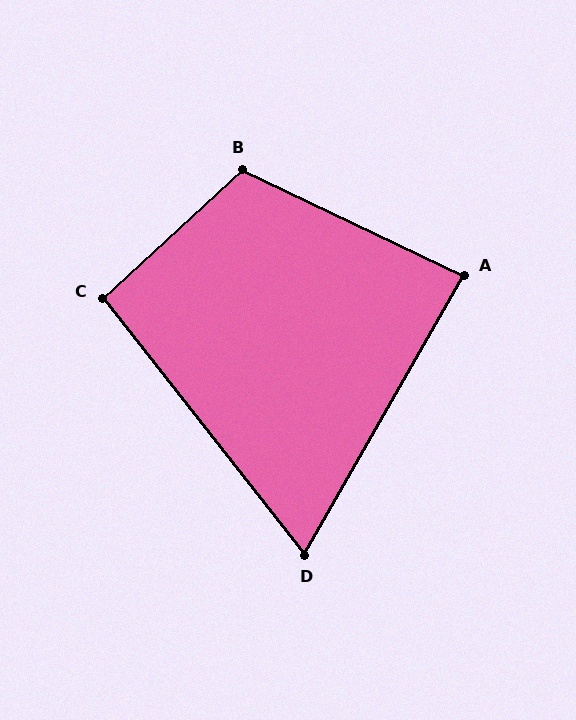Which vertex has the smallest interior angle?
D, at approximately 68 degrees.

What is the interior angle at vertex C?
Approximately 94 degrees (approximately right).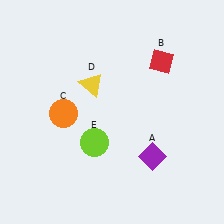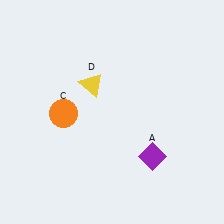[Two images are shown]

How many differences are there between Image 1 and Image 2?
There are 2 differences between the two images.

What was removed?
The red diamond (B), the lime circle (E) were removed in Image 2.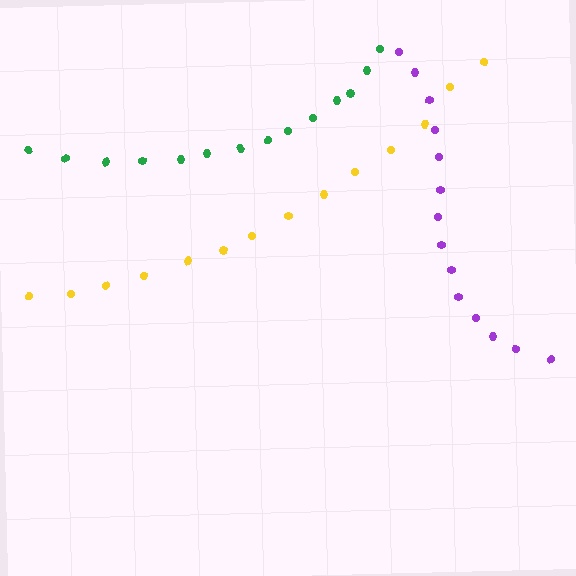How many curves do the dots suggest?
There are 3 distinct paths.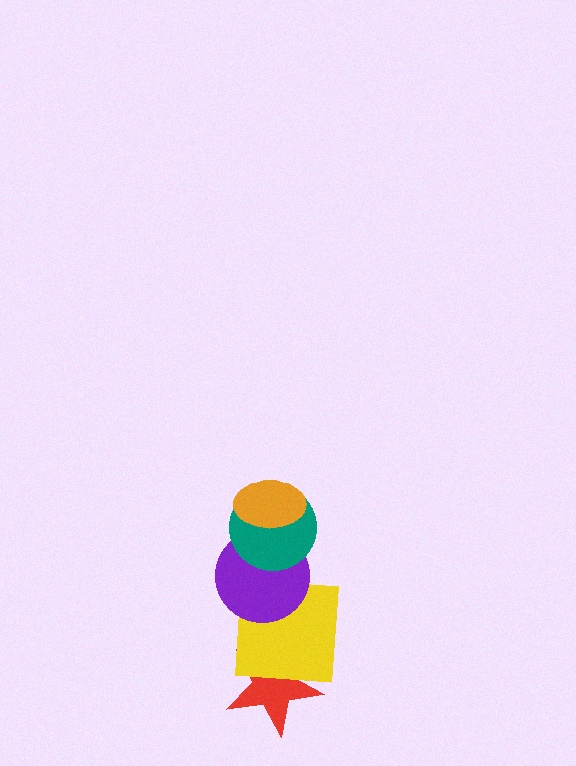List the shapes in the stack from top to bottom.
From top to bottom: the orange ellipse, the teal circle, the purple circle, the yellow square, the red star.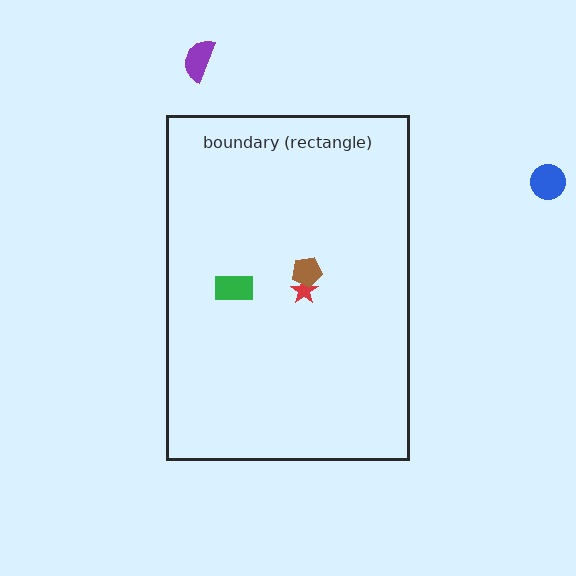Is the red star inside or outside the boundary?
Inside.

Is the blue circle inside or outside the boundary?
Outside.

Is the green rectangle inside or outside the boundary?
Inside.